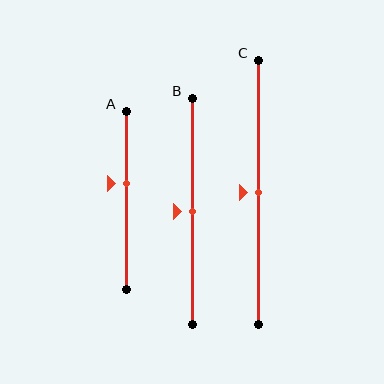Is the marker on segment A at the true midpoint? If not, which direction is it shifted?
No, the marker on segment A is shifted upward by about 9% of the segment length.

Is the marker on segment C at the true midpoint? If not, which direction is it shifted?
Yes, the marker on segment C is at the true midpoint.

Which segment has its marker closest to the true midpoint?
Segment B has its marker closest to the true midpoint.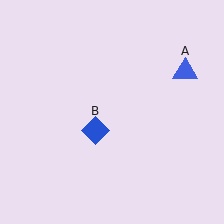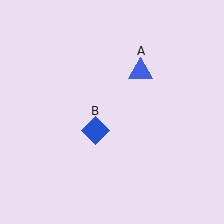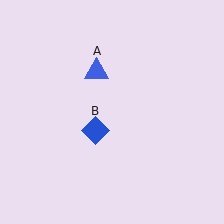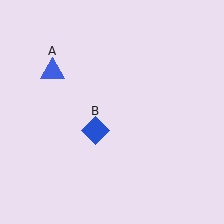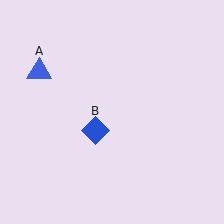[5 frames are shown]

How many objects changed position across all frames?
1 object changed position: blue triangle (object A).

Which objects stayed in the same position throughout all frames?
Blue diamond (object B) remained stationary.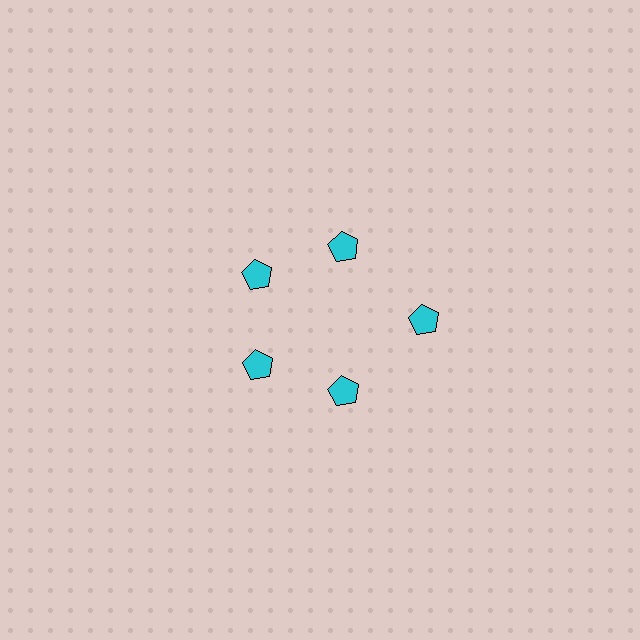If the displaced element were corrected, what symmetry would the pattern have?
It would have 5-fold rotational symmetry — the pattern would map onto itself every 72 degrees.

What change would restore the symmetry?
The symmetry would be restored by moving it inward, back onto the ring so that all 5 pentagons sit at equal angles and equal distance from the center.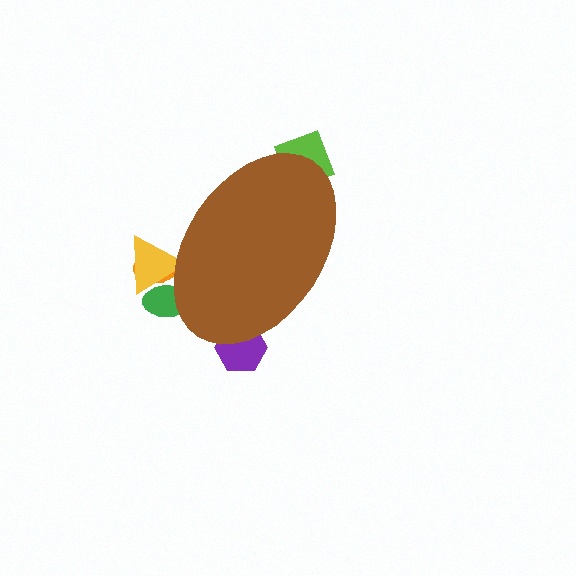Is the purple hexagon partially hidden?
Yes, the purple hexagon is partially hidden behind the brown ellipse.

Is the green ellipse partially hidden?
Yes, the green ellipse is partially hidden behind the brown ellipse.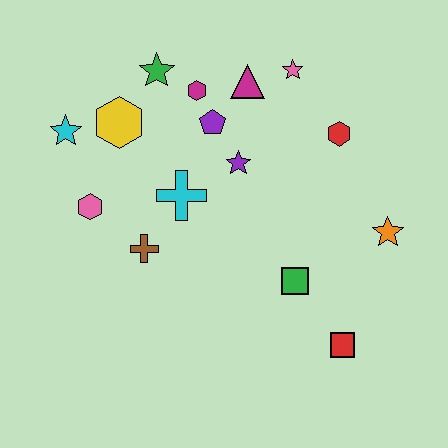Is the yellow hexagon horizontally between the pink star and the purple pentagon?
No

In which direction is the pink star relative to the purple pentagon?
The pink star is to the right of the purple pentagon.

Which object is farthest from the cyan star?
The red square is farthest from the cyan star.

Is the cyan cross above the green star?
No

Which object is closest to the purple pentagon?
The magenta hexagon is closest to the purple pentagon.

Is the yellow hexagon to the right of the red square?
No